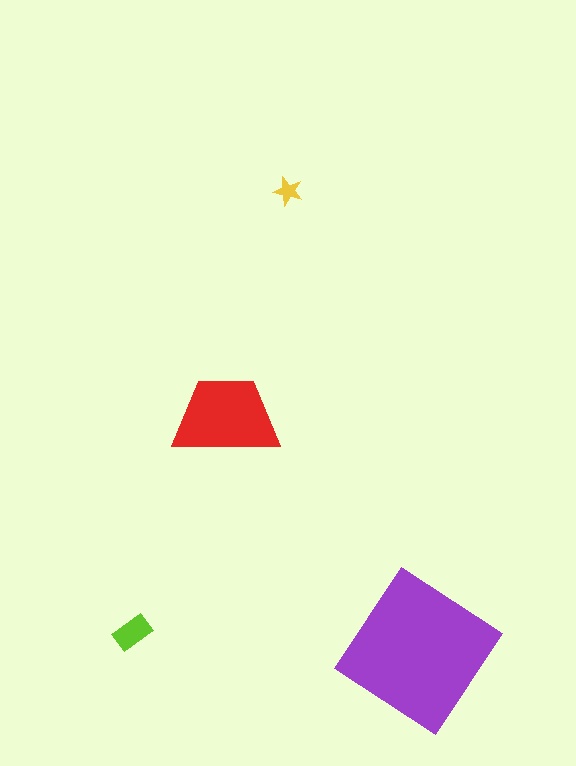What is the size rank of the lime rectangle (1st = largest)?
3rd.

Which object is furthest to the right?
The purple diamond is rightmost.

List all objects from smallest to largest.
The yellow star, the lime rectangle, the red trapezoid, the purple diamond.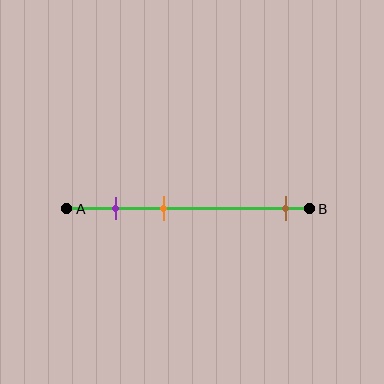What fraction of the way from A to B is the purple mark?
The purple mark is approximately 20% (0.2) of the way from A to B.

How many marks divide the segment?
There are 3 marks dividing the segment.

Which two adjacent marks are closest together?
The purple and orange marks are the closest adjacent pair.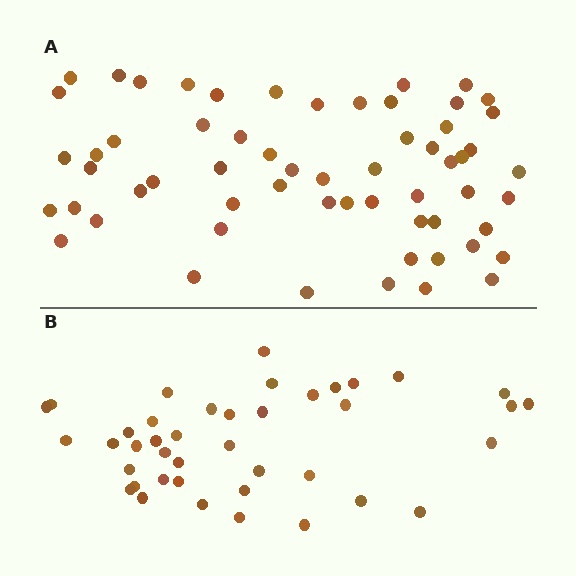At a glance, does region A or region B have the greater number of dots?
Region A (the top region) has more dots.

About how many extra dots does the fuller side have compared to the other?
Region A has approximately 20 more dots than region B.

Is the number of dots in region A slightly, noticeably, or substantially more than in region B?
Region A has substantially more. The ratio is roughly 1.5 to 1.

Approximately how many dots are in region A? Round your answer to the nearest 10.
About 60 dots.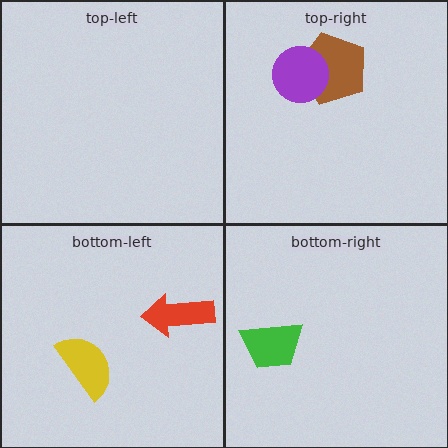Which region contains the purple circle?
The top-right region.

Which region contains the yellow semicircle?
The bottom-left region.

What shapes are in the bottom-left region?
The red arrow, the yellow semicircle.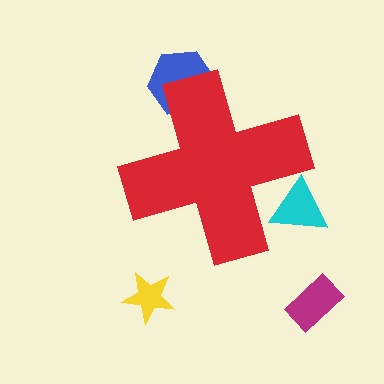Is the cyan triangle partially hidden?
Yes, the cyan triangle is partially hidden behind the red cross.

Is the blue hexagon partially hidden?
Yes, the blue hexagon is partially hidden behind the red cross.